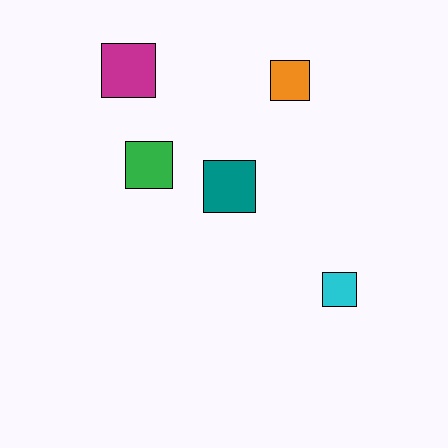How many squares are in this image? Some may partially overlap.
There are 5 squares.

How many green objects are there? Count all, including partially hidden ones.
There is 1 green object.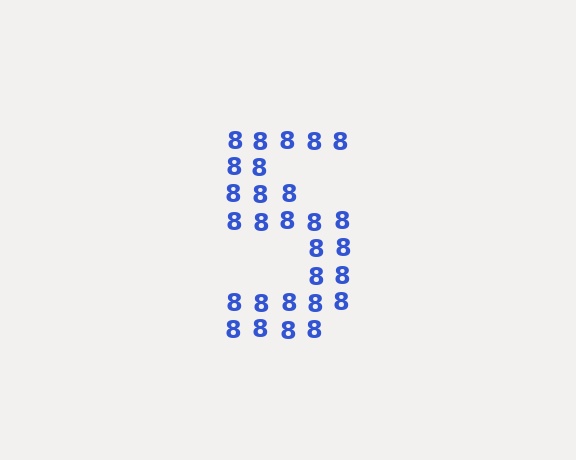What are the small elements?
The small elements are digit 8's.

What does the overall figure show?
The overall figure shows the digit 5.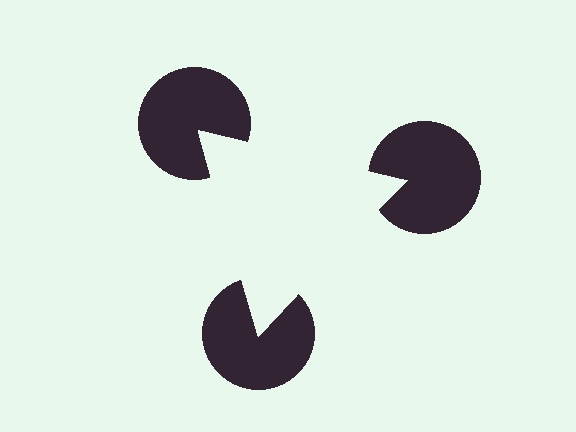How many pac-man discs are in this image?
There are 3 — one at each vertex of the illusory triangle.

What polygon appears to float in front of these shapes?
An illusory triangle — its edges are inferred from the aligned wedge cuts in the pac-man discs, not physically drawn.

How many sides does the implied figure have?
3 sides.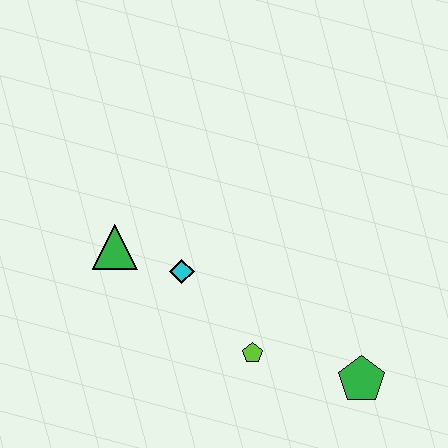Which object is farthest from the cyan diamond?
The green pentagon is farthest from the cyan diamond.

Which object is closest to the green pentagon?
The lime pentagon is closest to the green pentagon.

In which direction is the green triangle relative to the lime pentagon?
The green triangle is to the left of the lime pentagon.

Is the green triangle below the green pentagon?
No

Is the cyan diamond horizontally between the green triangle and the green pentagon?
Yes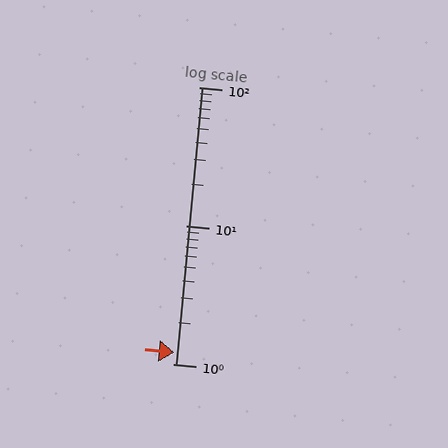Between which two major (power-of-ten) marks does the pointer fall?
The pointer is between 1 and 10.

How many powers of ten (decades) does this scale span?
The scale spans 2 decades, from 1 to 100.